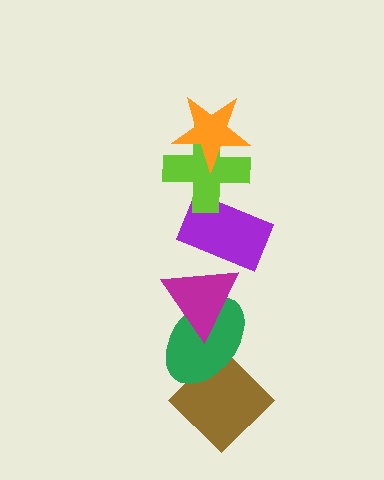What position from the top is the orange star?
The orange star is 1st from the top.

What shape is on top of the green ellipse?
The magenta triangle is on top of the green ellipse.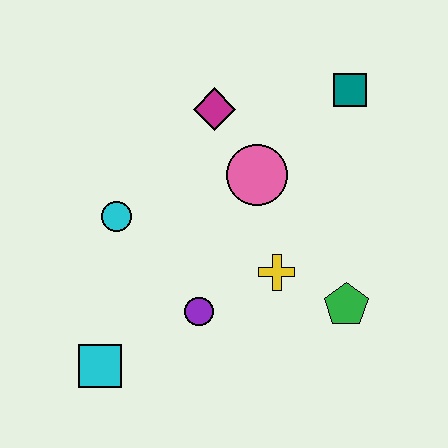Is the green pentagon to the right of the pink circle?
Yes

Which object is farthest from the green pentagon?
The cyan square is farthest from the green pentagon.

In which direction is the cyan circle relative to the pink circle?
The cyan circle is to the left of the pink circle.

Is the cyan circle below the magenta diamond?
Yes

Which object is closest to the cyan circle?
The purple circle is closest to the cyan circle.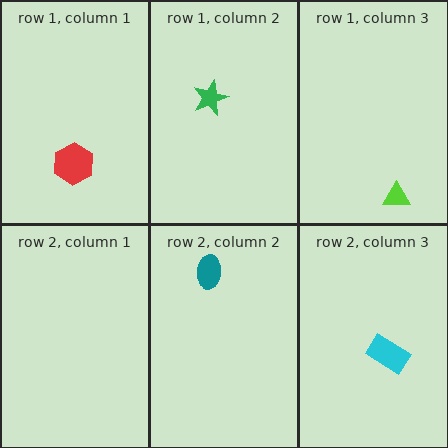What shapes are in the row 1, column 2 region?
The green star.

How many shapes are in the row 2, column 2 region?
1.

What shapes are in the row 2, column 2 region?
The teal ellipse.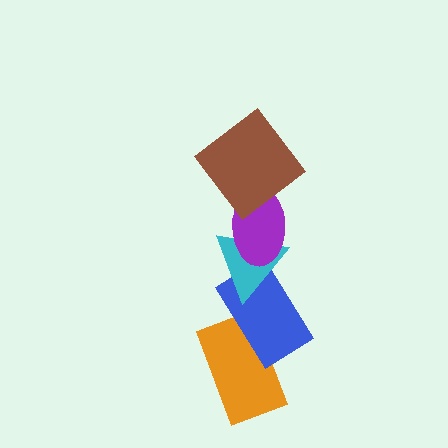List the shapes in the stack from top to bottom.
From top to bottom: the brown diamond, the purple ellipse, the cyan triangle, the blue rectangle, the orange rectangle.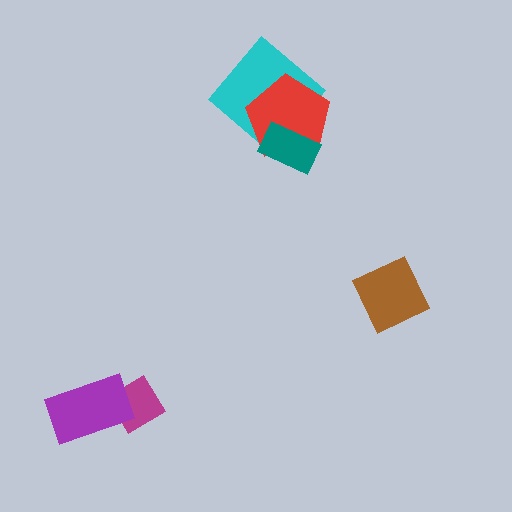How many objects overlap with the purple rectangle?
1 object overlaps with the purple rectangle.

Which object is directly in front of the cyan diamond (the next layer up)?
The red pentagon is directly in front of the cyan diamond.